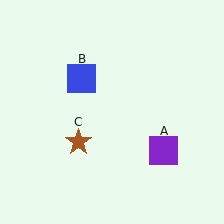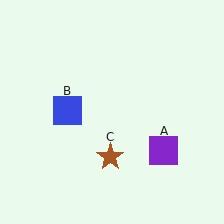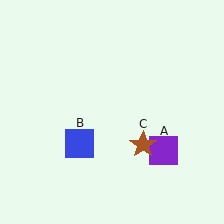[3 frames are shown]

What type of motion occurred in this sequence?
The blue square (object B), brown star (object C) rotated counterclockwise around the center of the scene.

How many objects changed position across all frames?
2 objects changed position: blue square (object B), brown star (object C).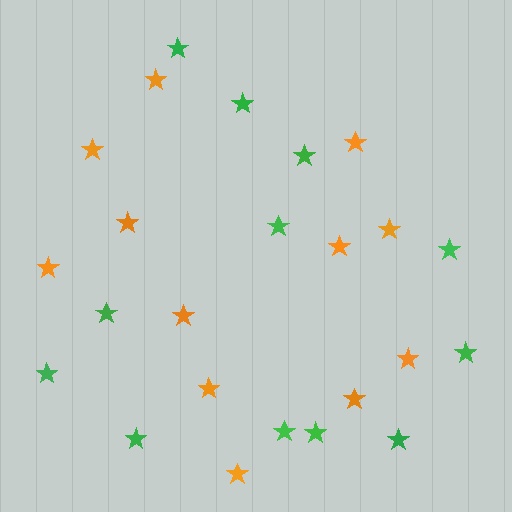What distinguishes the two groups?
There are 2 groups: one group of orange stars (12) and one group of green stars (12).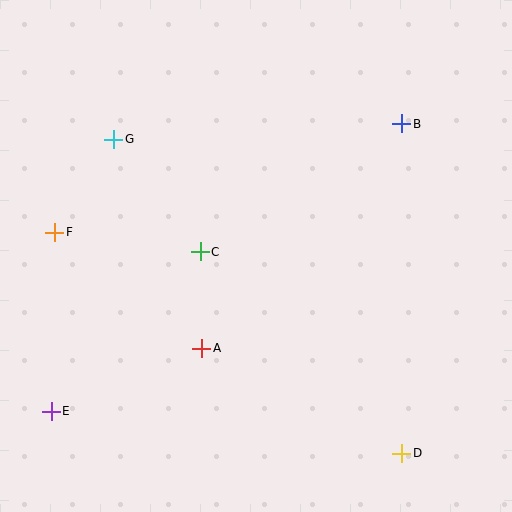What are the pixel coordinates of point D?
Point D is at (402, 453).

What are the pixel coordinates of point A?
Point A is at (202, 348).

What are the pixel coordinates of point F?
Point F is at (55, 232).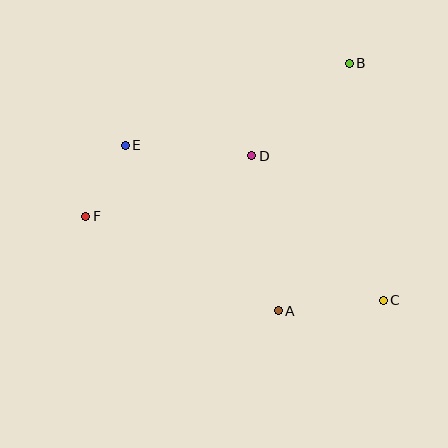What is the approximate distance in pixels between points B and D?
The distance between B and D is approximately 135 pixels.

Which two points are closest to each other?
Points E and F are closest to each other.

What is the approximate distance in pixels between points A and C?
The distance between A and C is approximately 105 pixels.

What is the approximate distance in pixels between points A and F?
The distance between A and F is approximately 215 pixels.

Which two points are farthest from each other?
Points C and F are farthest from each other.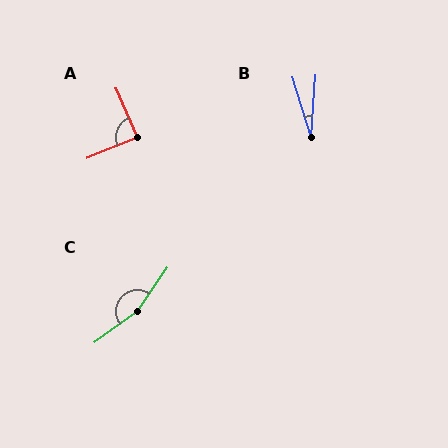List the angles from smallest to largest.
B (21°), A (88°), C (160°).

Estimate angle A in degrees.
Approximately 88 degrees.